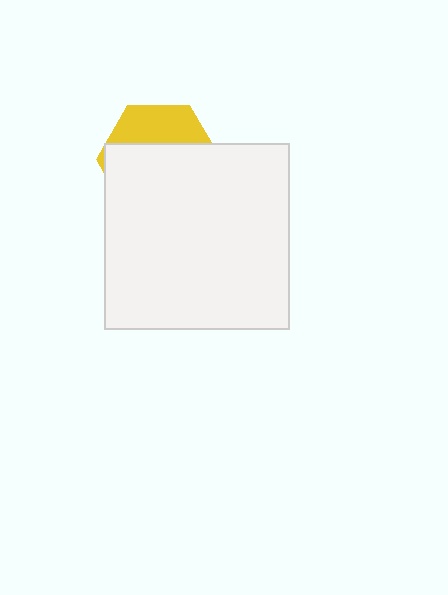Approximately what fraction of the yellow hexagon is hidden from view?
Roughly 67% of the yellow hexagon is hidden behind the white square.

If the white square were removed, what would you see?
You would see the complete yellow hexagon.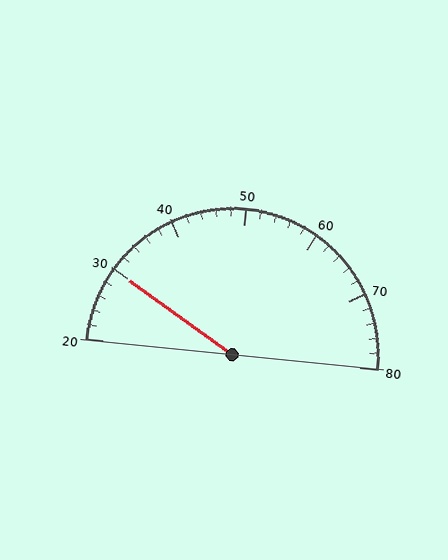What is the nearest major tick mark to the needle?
The nearest major tick mark is 30.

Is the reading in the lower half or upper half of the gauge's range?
The reading is in the lower half of the range (20 to 80).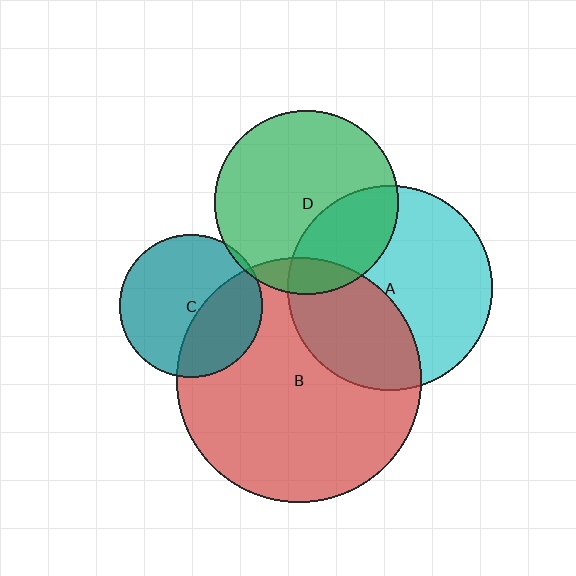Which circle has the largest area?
Circle B (red).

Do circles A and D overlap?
Yes.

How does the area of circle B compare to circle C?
Approximately 2.9 times.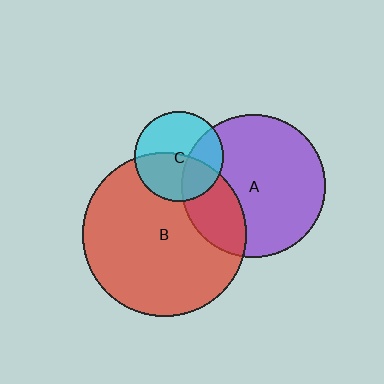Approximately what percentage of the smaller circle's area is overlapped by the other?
Approximately 25%.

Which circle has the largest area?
Circle B (red).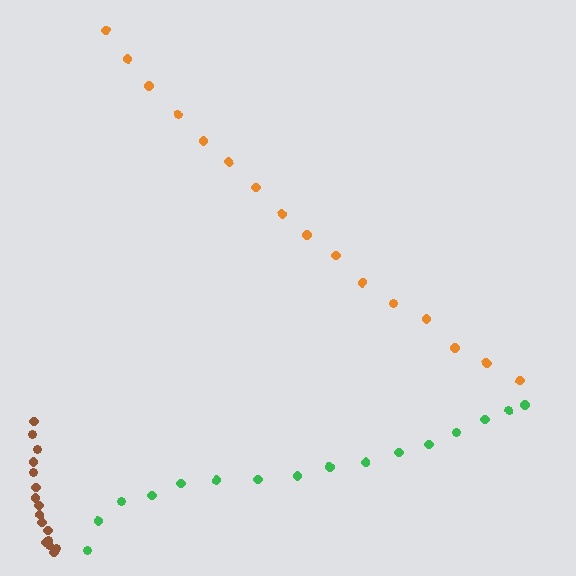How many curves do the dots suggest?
There are 3 distinct paths.